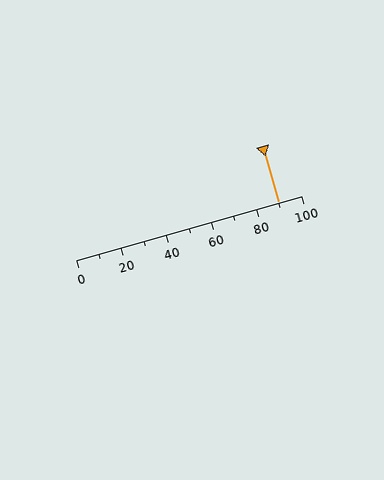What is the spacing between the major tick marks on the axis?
The major ticks are spaced 20 apart.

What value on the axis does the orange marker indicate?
The marker indicates approximately 90.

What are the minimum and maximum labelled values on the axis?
The axis runs from 0 to 100.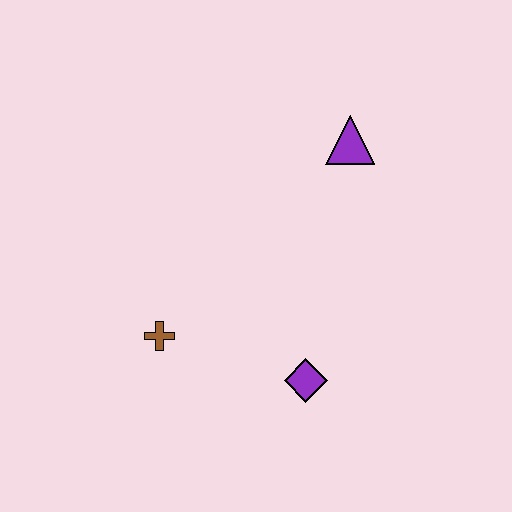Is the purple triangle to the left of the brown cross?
No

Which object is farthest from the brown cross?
The purple triangle is farthest from the brown cross.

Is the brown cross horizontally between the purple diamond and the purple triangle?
No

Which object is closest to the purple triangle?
The purple diamond is closest to the purple triangle.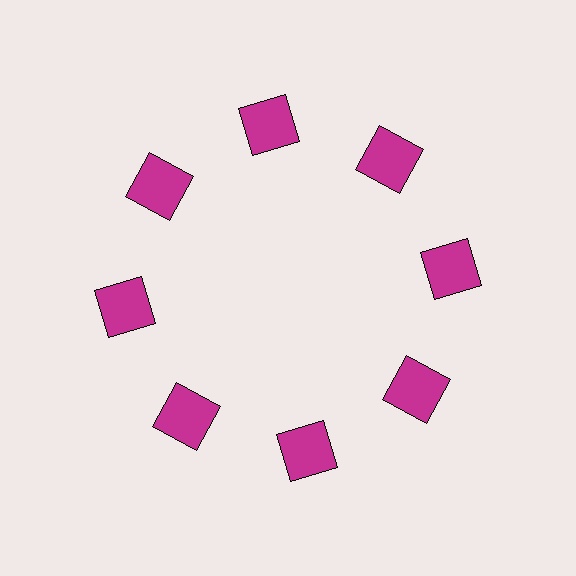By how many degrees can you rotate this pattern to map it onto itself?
The pattern maps onto itself every 45 degrees of rotation.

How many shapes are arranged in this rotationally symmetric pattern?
There are 8 shapes, arranged in 8 groups of 1.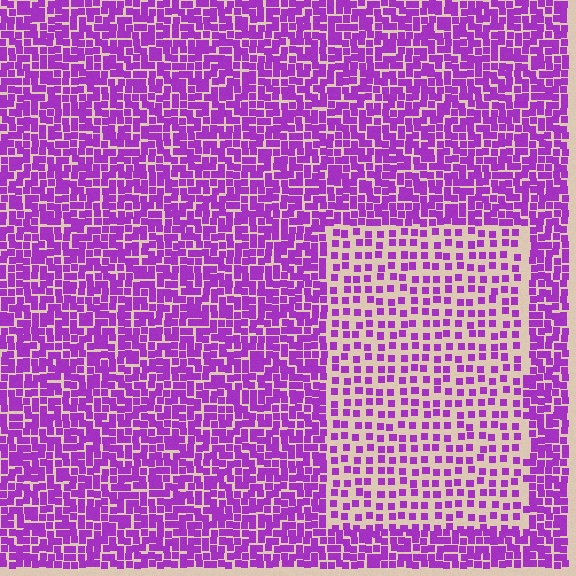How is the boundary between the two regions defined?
The boundary is defined by a change in element density (approximately 2.1x ratio). All elements are the same color, size, and shape.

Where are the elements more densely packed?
The elements are more densely packed outside the rectangle boundary.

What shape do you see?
I see a rectangle.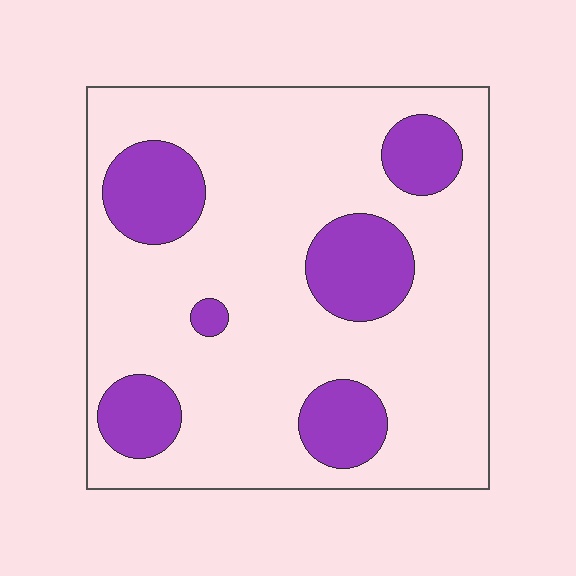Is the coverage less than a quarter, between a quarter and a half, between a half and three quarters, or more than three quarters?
Less than a quarter.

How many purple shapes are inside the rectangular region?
6.